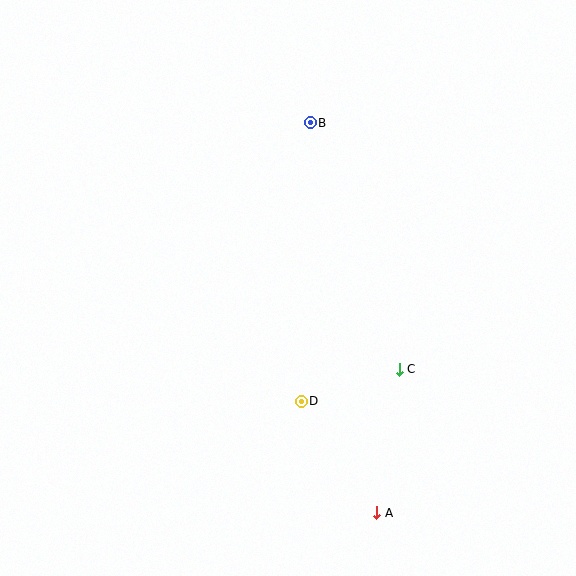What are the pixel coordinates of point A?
Point A is at (377, 513).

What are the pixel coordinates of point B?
Point B is at (310, 123).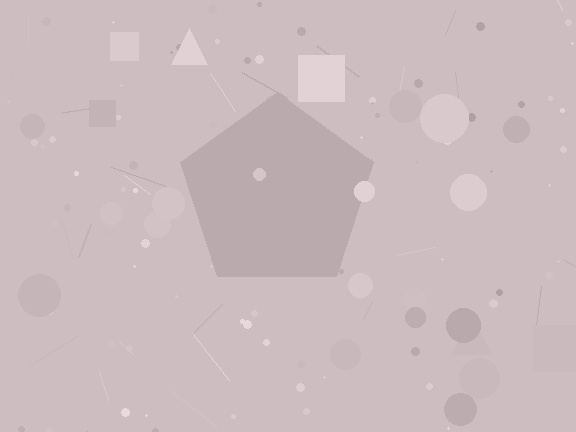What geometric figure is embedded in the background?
A pentagon is embedded in the background.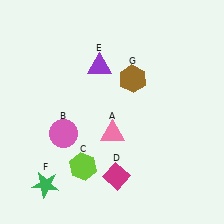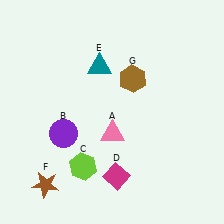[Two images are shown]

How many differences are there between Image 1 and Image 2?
There are 3 differences between the two images.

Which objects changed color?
B changed from pink to purple. E changed from purple to teal. F changed from green to brown.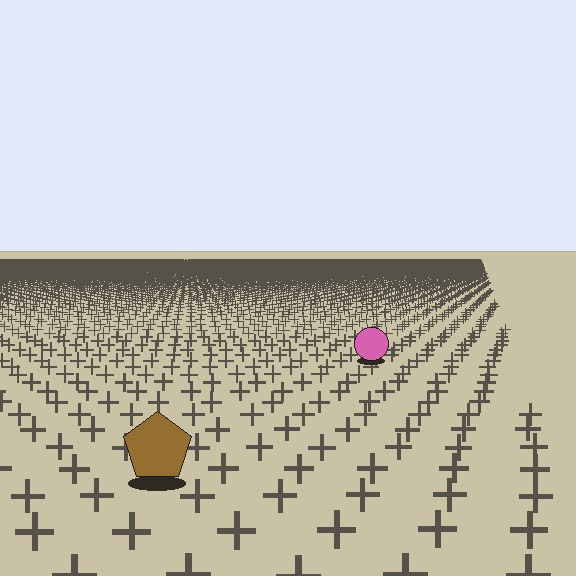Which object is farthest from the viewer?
The pink circle is farthest from the viewer. It appears smaller and the ground texture around it is denser.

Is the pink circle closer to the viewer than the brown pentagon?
No. The brown pentagon is closer — you can tell from the texture gradient: the ground texture is coarser near it.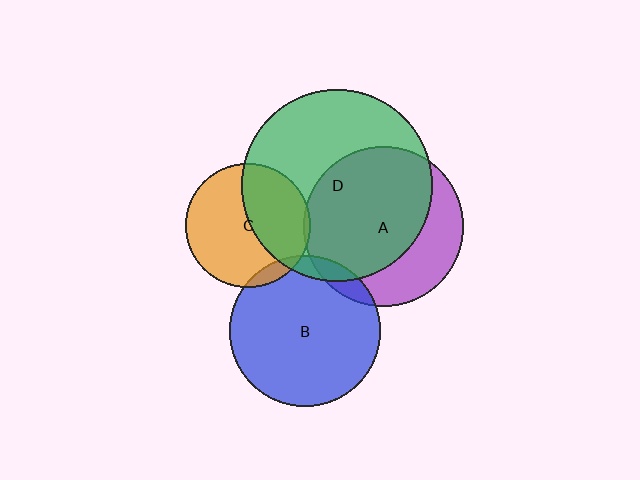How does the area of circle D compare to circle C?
Approximately 2.4 times.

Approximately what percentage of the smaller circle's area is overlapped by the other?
Approximately 10%.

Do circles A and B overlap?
Yes.